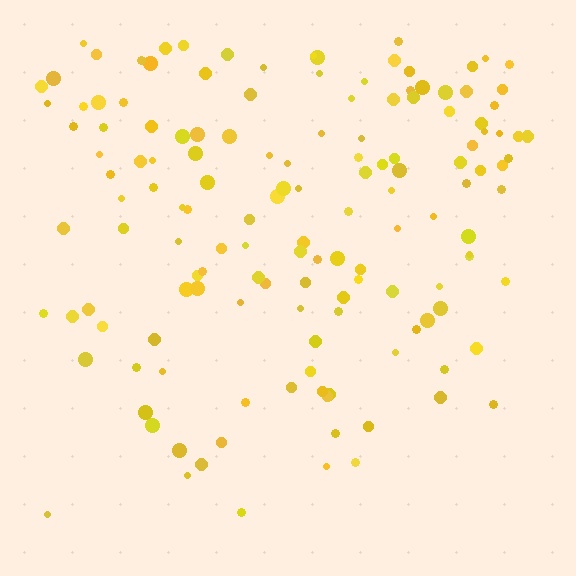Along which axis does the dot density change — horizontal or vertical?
Vertical.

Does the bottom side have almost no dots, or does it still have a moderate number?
Still a moderate number, just noticeably fewer than the top.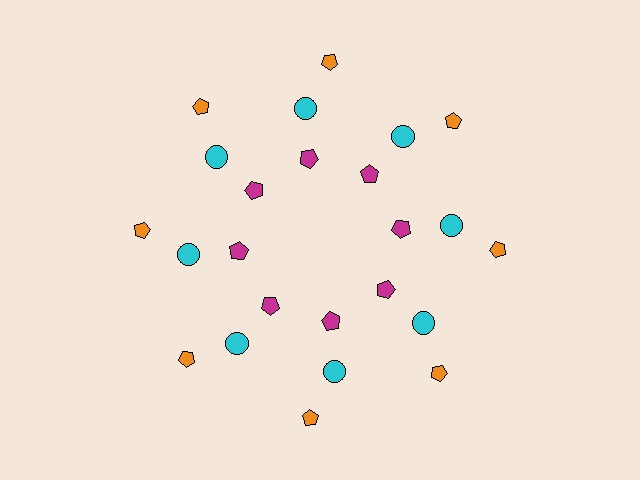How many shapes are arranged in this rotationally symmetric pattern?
There are 24 shapes, arranged in 8 groups of 3.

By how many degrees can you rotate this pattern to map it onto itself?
The pattern maps onto itself every 45 degrees of rotation.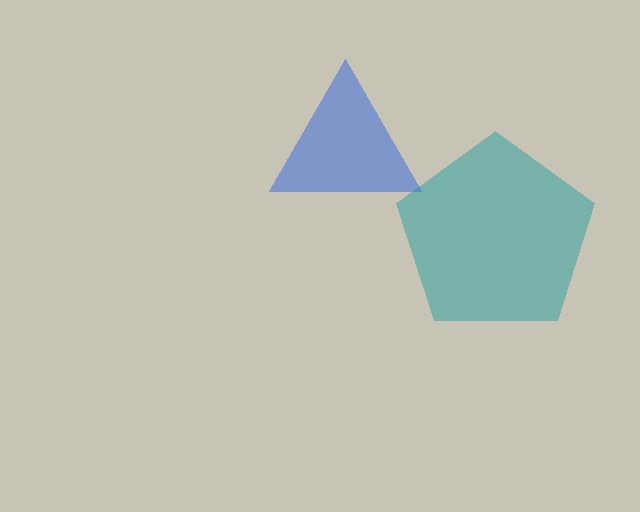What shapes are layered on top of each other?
The layered shapes are: a blue triangle, a teal pentagon.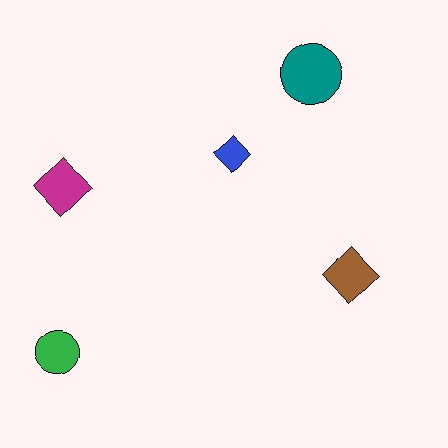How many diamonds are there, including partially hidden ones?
There are 3 diamonds.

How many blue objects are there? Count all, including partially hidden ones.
There is 1 blue object.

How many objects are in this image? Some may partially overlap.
There are 5 objects.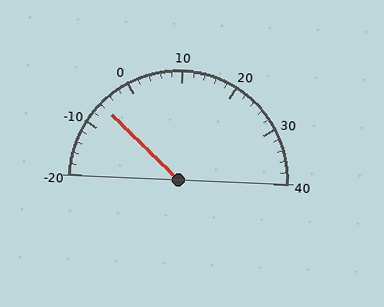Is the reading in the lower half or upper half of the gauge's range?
The reading is in the lower half of the range (-20 to 40).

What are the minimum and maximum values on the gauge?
The gauge ranges from -20 to 40.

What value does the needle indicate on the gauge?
The needle indicates approximately -6.